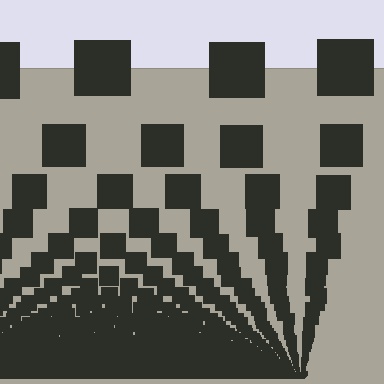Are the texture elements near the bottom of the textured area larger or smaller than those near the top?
Smaller. The gradient is inverted — elements near the bottom are smaller and denser.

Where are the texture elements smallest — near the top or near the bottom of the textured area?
Near the bottom.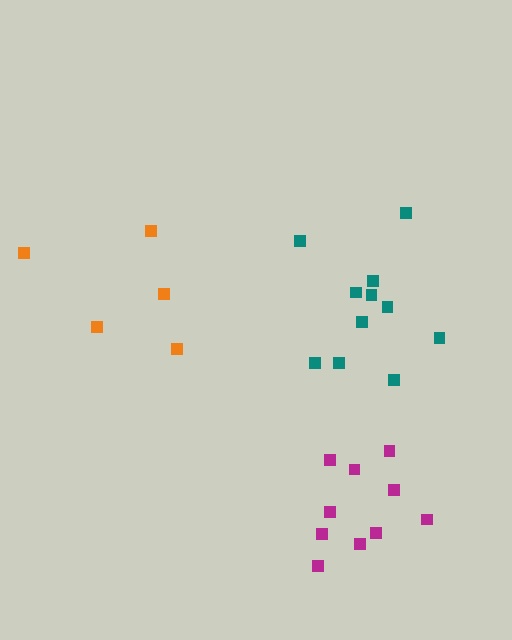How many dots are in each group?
Group 1: 5 dots, Group 2: 10 dots, Group 3: 11 dots (26 total).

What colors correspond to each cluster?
The clusters are colored: orange, magenta, teal.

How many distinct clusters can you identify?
There are 3 distinct clusters.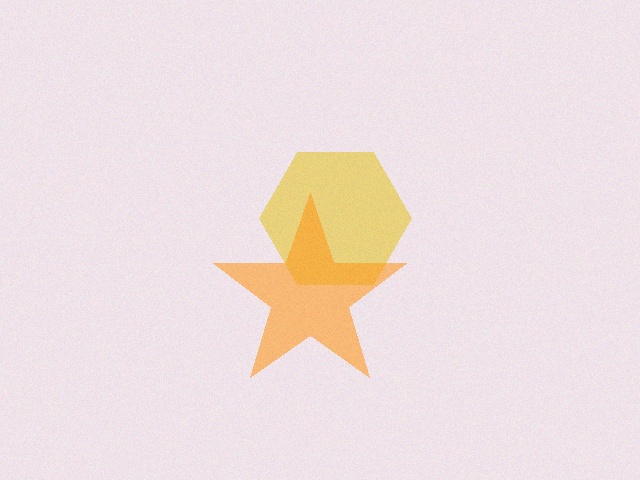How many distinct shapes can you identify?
There are 2 distinct shapes: a yellow hexagon, an orange star.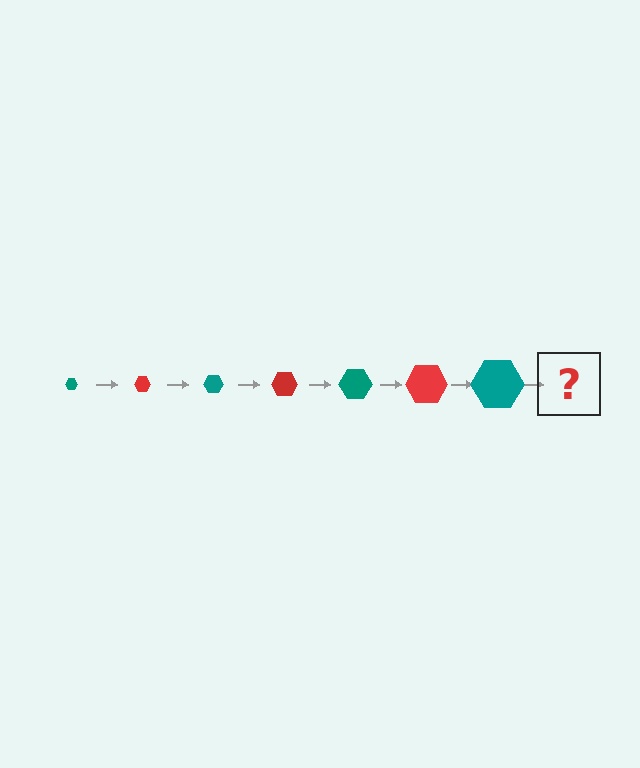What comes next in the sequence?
The next element should be a red hexagon, larger than the previous one.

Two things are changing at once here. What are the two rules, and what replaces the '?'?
The two rules are that the hexagon grows larger each step and the color cycles through teal and red. The '?' should be a red hexagon, larger than the previous one.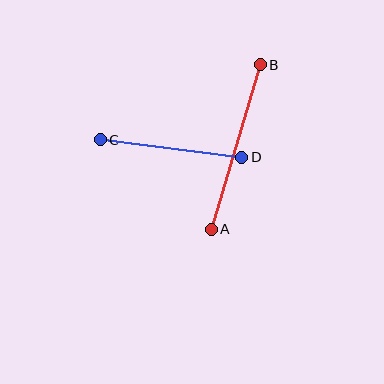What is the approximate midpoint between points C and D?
The midpoint is at approximately (171, 149) pixels.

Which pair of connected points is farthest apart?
Points A and B are farthest apart.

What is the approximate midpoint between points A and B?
The midpoint is at approximately (236, 147) pixels.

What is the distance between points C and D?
The distance is approximately 142 pixels.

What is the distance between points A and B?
The distance is approximately 172 pixels.